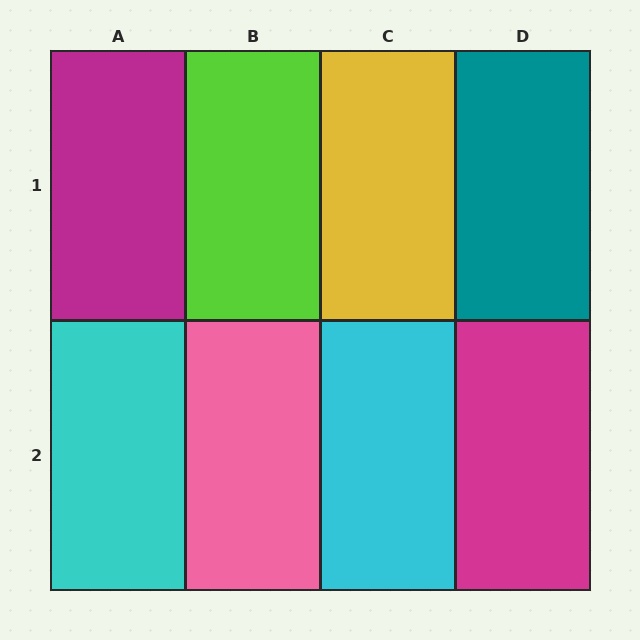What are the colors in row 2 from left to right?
Cyan, pink, cyan, magenta.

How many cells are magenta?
2 cells are magenta.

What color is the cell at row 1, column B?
Lime.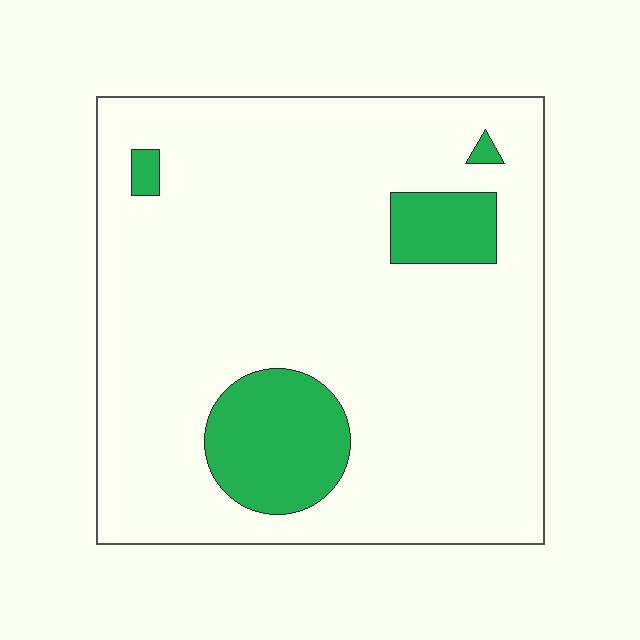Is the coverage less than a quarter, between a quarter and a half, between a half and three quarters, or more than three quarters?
Less than a quarter.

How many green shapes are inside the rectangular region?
4.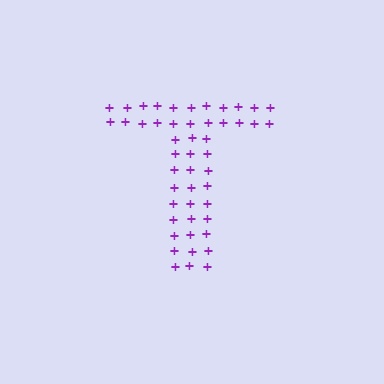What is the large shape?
The large shape is the letter T.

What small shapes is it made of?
It is made of small plus signs.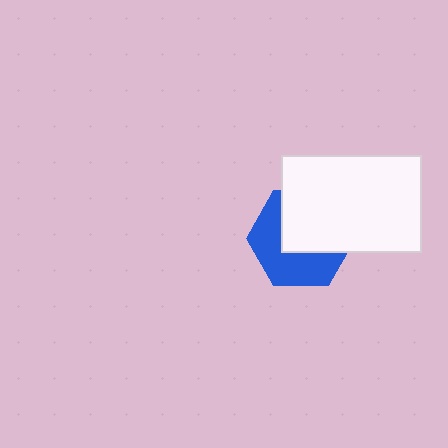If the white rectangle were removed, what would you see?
You would see the complete blue hexagon.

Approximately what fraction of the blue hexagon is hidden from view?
Roughly 51% of the blue hexagon is hidden behind the white rectangle.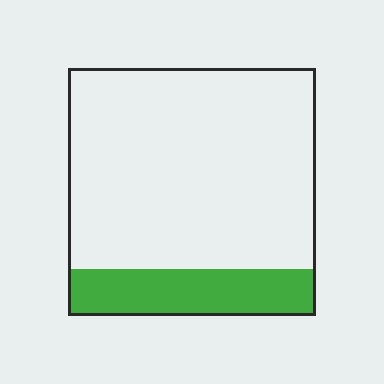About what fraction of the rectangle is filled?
About one fifth (1/5).